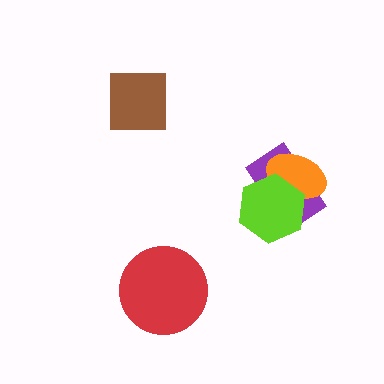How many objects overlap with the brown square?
0 objects overlap with the brown square.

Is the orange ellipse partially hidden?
Yes, it is partially covered by another shape.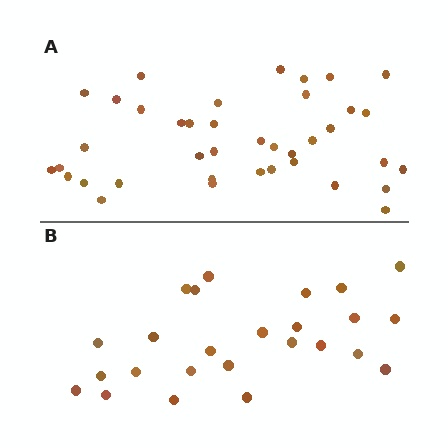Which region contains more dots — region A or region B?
Region A (the top region) has more dots.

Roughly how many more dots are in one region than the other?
Region A has approximately 15 more dots than region B.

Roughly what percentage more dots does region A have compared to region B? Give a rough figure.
About 55% more.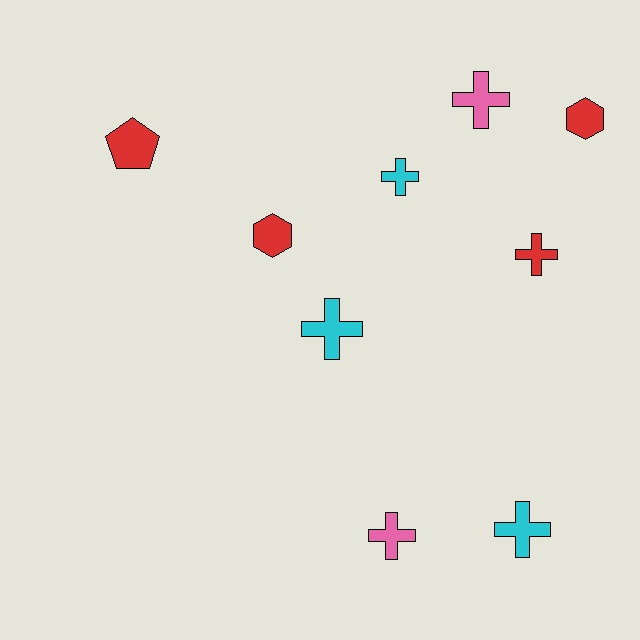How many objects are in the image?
There are 9 objects.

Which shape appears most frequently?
Cross, with 6 objects.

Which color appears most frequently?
Red, with 4 objects.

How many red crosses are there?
There is 1 red cross.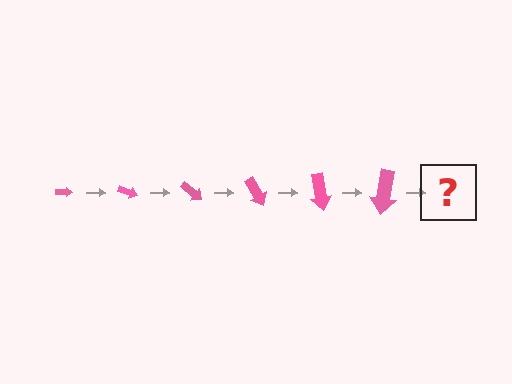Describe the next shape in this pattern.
It should be an arrow, larger than the previous one and rotated 120 degrees from the start.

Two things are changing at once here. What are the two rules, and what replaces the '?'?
The two rules are that the arrow grows larger each step and it rotates 20 degrees each step. The '?' should be an arrow, larger than the previous one and rotated 120 degrees from the start.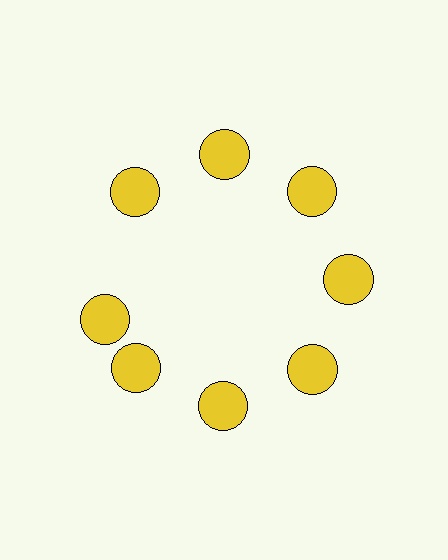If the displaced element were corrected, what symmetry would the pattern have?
It would have 8-fold rotational symmetry — the pattern would map onto itself every 45 degrees.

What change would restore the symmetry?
The symmetry would be restored by rotating it back into even spacing with its neighbors so that all 8 circles sit at equal angles and equal distance from the center.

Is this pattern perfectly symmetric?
No. The 8 yellow circles are arranged in a ring, but one element near the 9 o'clock position is rotated out of alignment along the ring, breaking the 8-fold rotational symmetry.